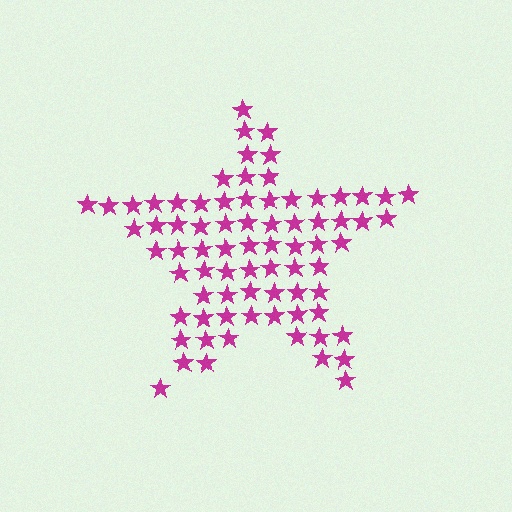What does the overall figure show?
The overall figure shows a star.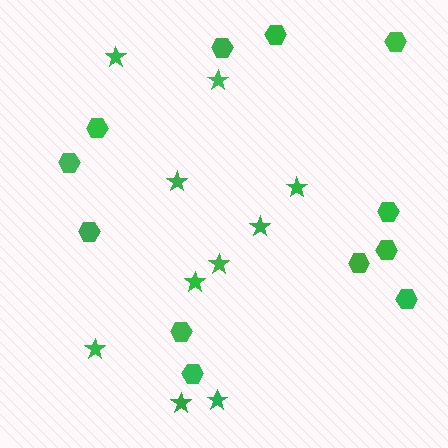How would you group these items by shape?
There are 2 groups: one group of hexagons (12) and one group of stars (10).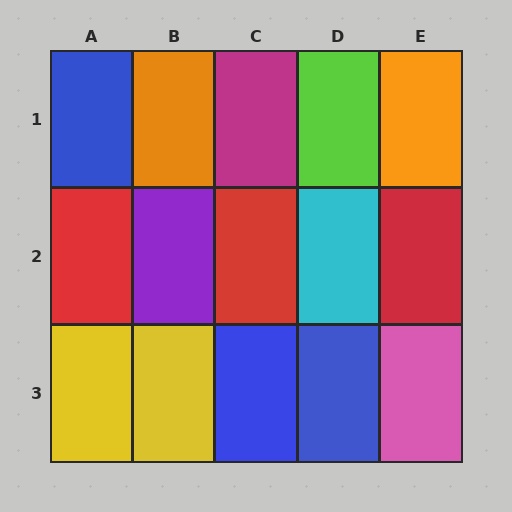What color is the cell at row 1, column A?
Blue.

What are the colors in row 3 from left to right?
Yellow, yellow, blue, blue, pink.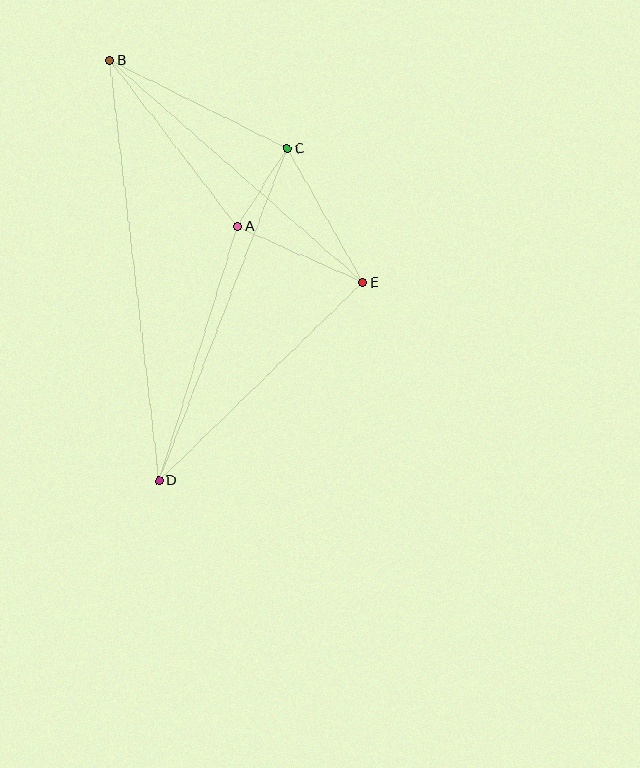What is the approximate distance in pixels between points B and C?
The distance between B and C is approximately 198 pixels.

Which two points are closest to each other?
Points A and C are closest to each other.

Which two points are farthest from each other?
Points B and D are farthest from each other.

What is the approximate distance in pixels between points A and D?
The distance between A and D is approximately 266 pixels.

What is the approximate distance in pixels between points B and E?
The distance between B and E is approximately 337 pixels.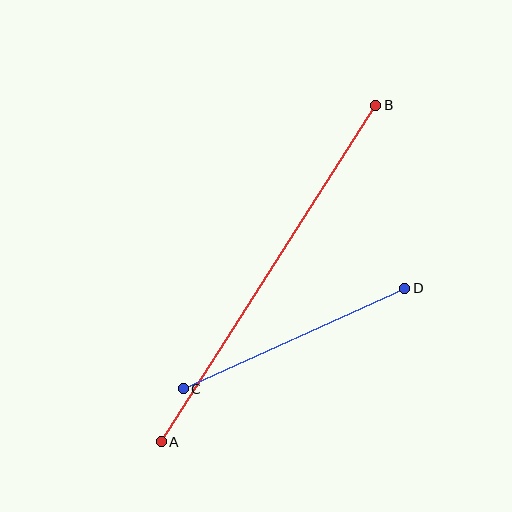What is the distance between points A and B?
The distance is approximately 399 pixels.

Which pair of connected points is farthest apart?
Points A and B are farthest apart.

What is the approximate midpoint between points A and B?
The midpoint is at approximately (269, 273) pixels.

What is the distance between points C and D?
The distance is approximately 243 pixels.